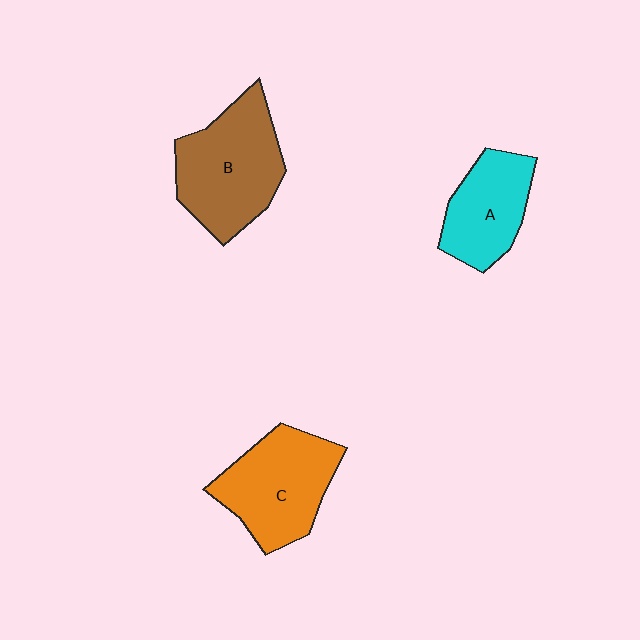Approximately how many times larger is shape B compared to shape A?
Approximately 1.4 times.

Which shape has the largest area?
Shape B (brown).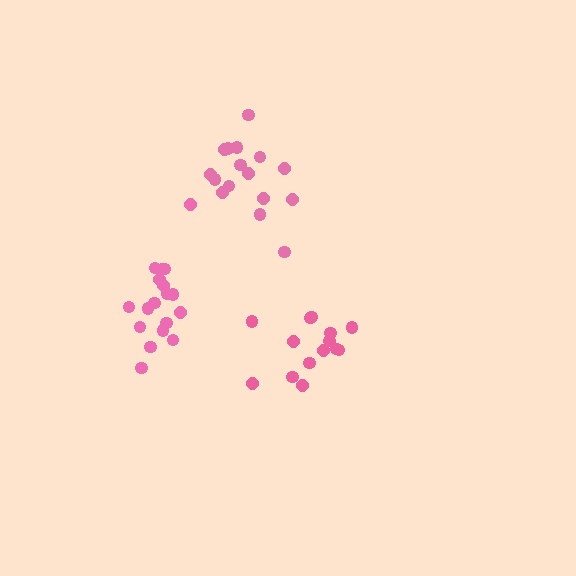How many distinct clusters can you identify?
There are 3 distinct clusters.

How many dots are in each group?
Group 1: 18 dots, Group 2: 14 dots, Group 3: 16 dots (48 total).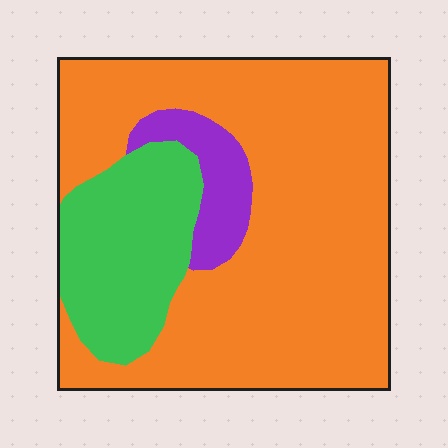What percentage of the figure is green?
Green takes up between a sixth and a third of the figure.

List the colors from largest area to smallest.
From largest to smallest: orange, green, purple.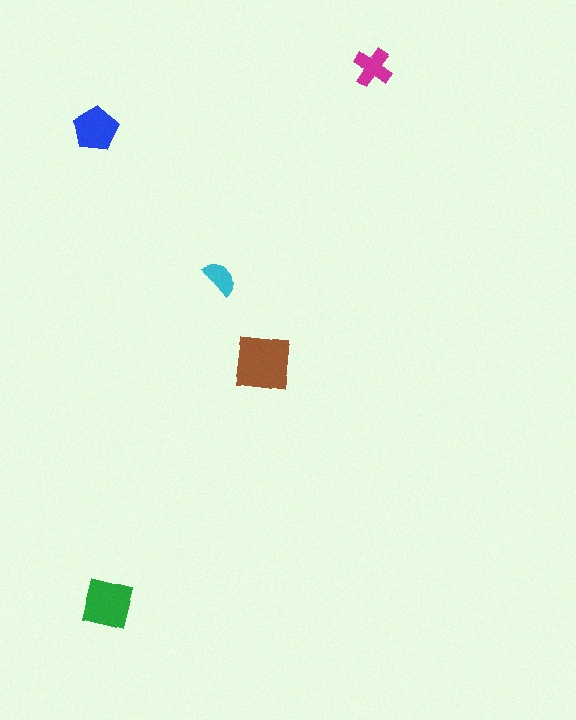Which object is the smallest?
The cyan semicircle.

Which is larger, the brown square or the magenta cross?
The brown square.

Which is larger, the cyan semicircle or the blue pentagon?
The blue pentagon.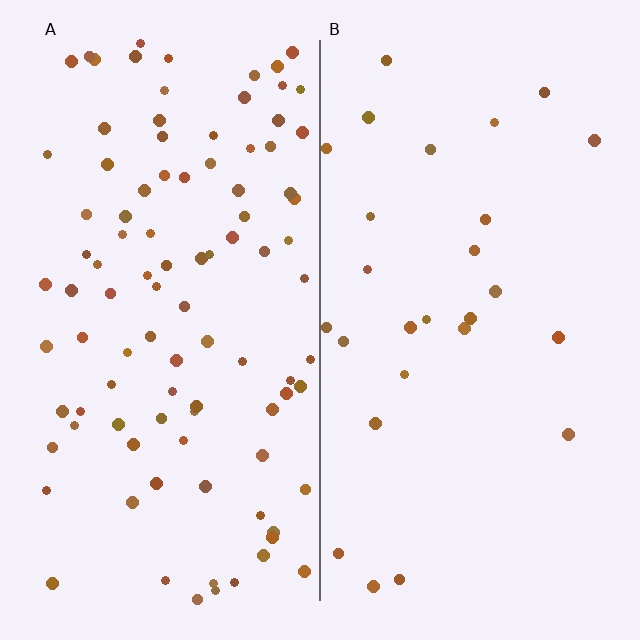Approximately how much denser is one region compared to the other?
Approximately 3.7× — region A over region B.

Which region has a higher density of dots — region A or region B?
A (the left).